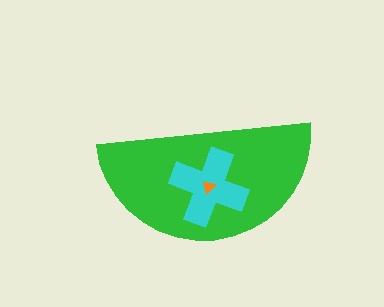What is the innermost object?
The orange triangle.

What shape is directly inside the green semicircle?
The cyan cross.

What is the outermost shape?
The green semicircle.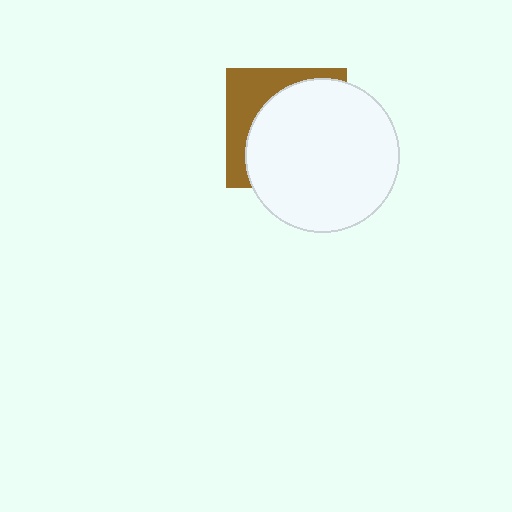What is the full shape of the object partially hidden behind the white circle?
The partially hidden object is a brown square.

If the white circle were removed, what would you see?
You would see the complete brown square.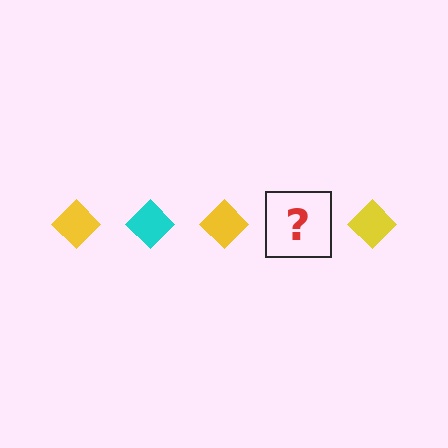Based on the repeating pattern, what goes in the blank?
The blank should be a cyan diamond.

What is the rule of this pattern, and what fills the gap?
The rule is that the pattern cycles through yellow, cyan diamonds. The gap should be filled with a cyan diamond.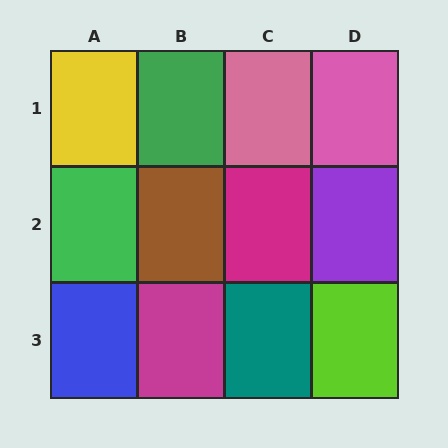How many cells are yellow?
1 cell is yellow.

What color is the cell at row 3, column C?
Teal.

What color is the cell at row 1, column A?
Yellow.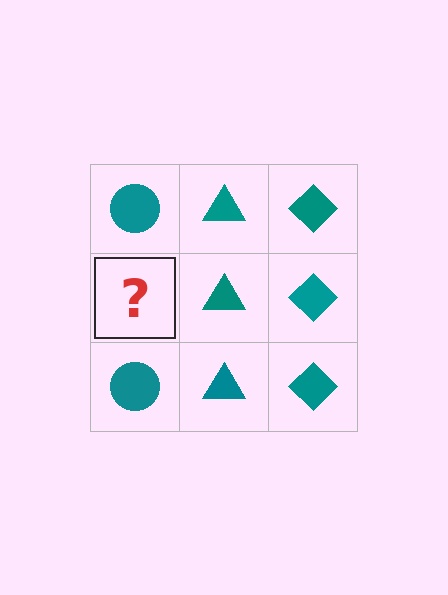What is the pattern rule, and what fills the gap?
The rule is that each column has a consistent shape. The gap should be filled with a teal circle.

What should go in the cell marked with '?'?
The missing cell should contain a teal circle.